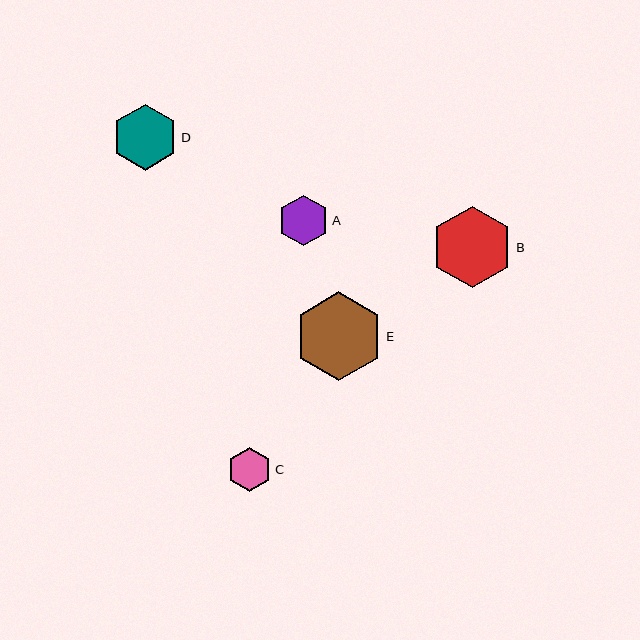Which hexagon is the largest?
Hexagon E is the largest with a size of approximately 88 pixels.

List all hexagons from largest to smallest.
From largest to smallest: E, B, D, A, C.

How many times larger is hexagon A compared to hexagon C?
Hexagon A is approximately 1.2 times the size of hexagon C.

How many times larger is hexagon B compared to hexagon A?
Hexagon B is approximately 1.6 times the size of hexagon A.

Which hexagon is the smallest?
Hexagon C is the smallest with a size of approximately 44 pixels.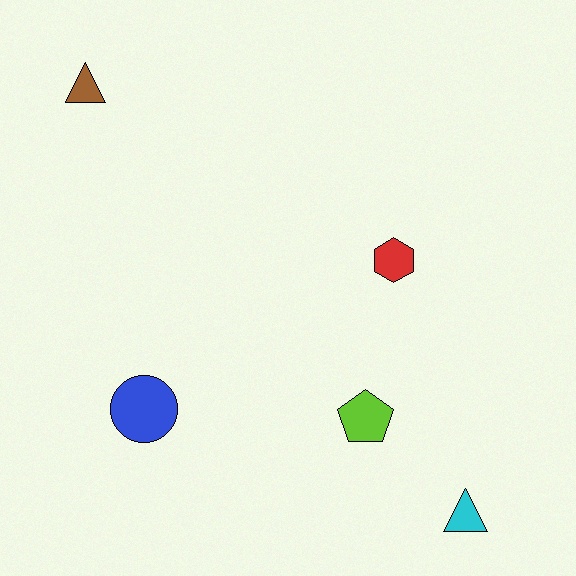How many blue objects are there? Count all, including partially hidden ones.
There is 1 blue object.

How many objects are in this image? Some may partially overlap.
There are 5 objects.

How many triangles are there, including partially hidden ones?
There are 2 triangles.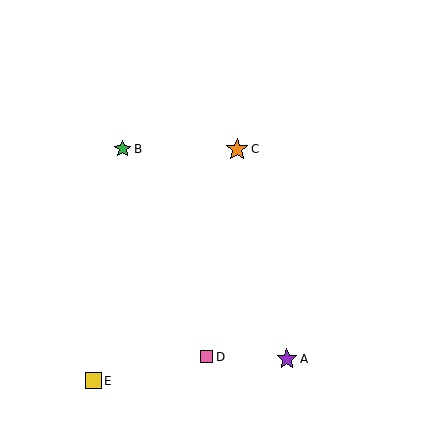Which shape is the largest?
The orange star (labeled C) is the largest.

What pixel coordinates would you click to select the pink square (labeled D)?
Click at (207, 357) to select the pink square D.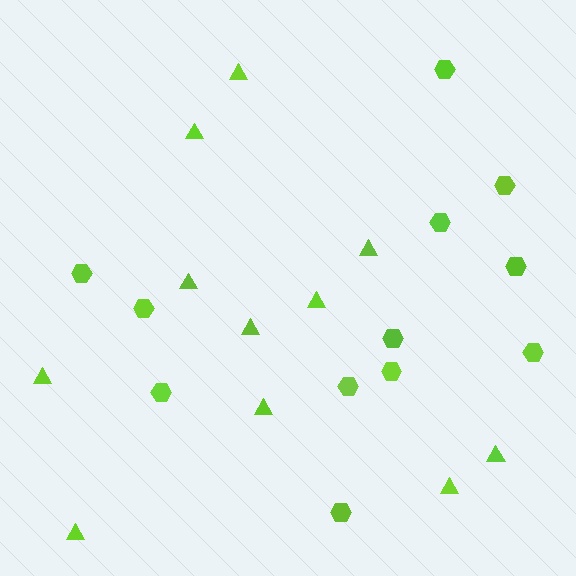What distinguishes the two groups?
There are 2 groups: one group of triangles (11) and one group of hexagons (12).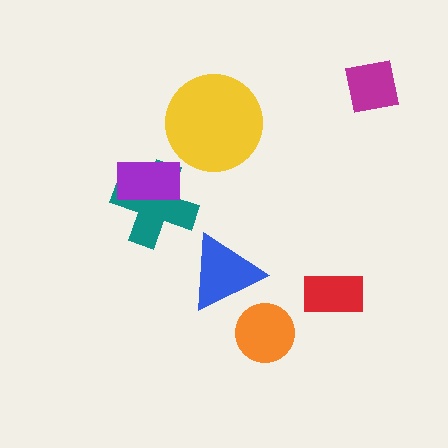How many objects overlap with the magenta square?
0 objects overlap with the magenta square.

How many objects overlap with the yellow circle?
0 objects overlap with the yellow circle.